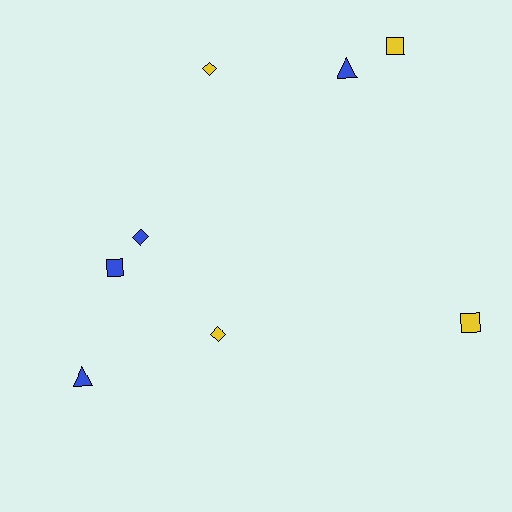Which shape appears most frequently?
Diamond, with 3 objects.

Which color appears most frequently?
Yellow, with 4 objects.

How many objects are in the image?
There are 8 objects.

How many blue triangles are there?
There are 2 blue triangles.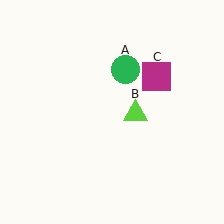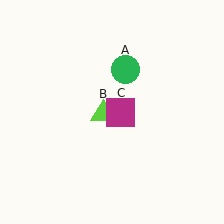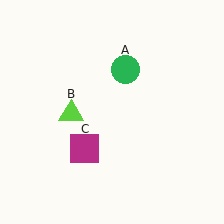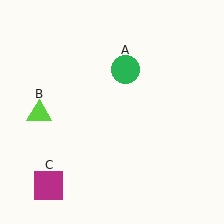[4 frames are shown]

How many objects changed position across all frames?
2 objects changed position: lime triangle (object B), magenta square (object C).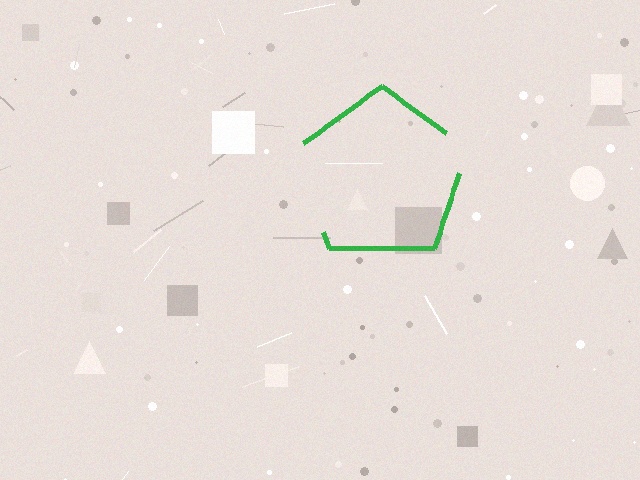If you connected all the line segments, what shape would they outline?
They would outline a pentagon.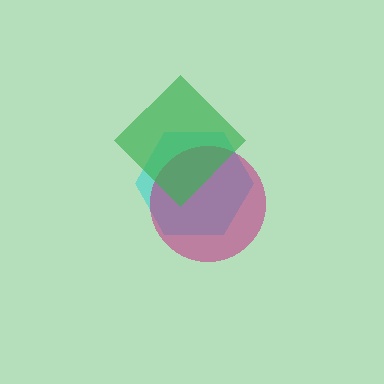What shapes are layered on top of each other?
The layered shapes are: a cyan hexagon, a magenta circle, a green diamond.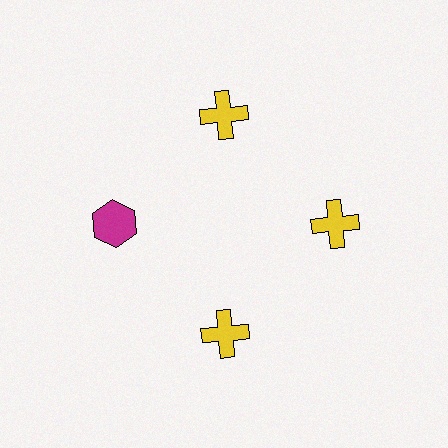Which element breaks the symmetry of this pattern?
The magenta hexagon at roughly the 9 o'clock position breaks the symmetry. All other shapes are yellow crosses.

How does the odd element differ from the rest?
It differs in both color (magenta instead of yellow) and shape (hexagon instead of cross).